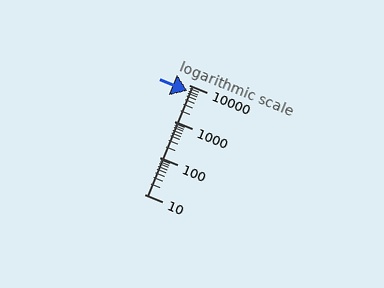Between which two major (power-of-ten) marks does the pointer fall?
The pointer is between 1000 and 10000.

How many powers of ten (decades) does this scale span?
The scale spans 3 decades, from 10 to 10000.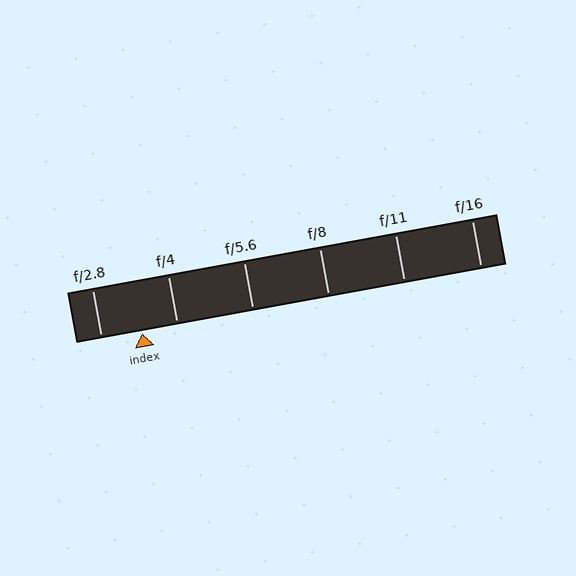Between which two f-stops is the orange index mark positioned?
The index mark is between f/2.8 and f/4.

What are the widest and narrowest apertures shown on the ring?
The widest aperture shown is f/2.8 and the narrowest is f/16.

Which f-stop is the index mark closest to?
The index mark is closest to f/4.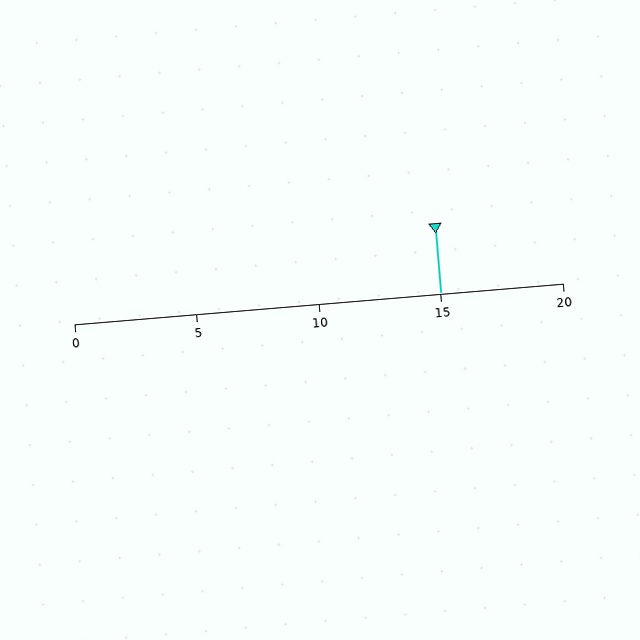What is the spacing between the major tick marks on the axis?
The major ticks are spaced 5 apart.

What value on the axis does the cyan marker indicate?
The marker indicates approximately 15.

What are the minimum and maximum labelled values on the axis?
The axis runs from 0 to 20.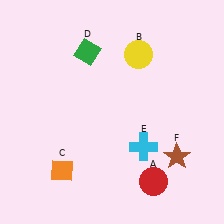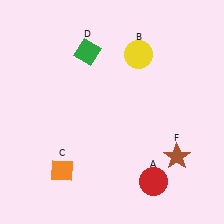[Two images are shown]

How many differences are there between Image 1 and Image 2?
There is 1 difference between the two images.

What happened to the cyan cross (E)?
The cyan cross (E) was removed in Image 2. It was in the bottom-right area of Image 1.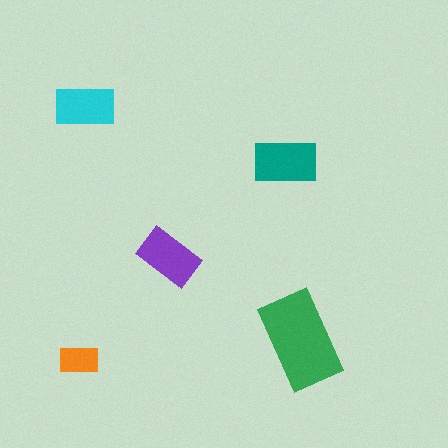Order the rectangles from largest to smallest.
the green one, the teal one, the purple one, the cyan one, the orange one.